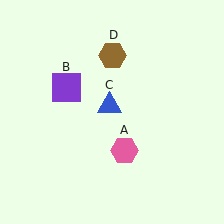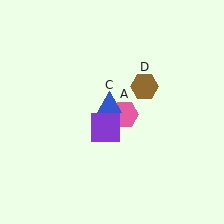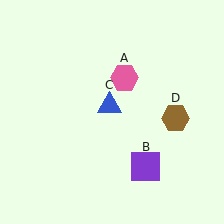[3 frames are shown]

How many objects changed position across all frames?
3 objects changed position: pink hexagon (object A), purple square (object B), brown hexagon (object D).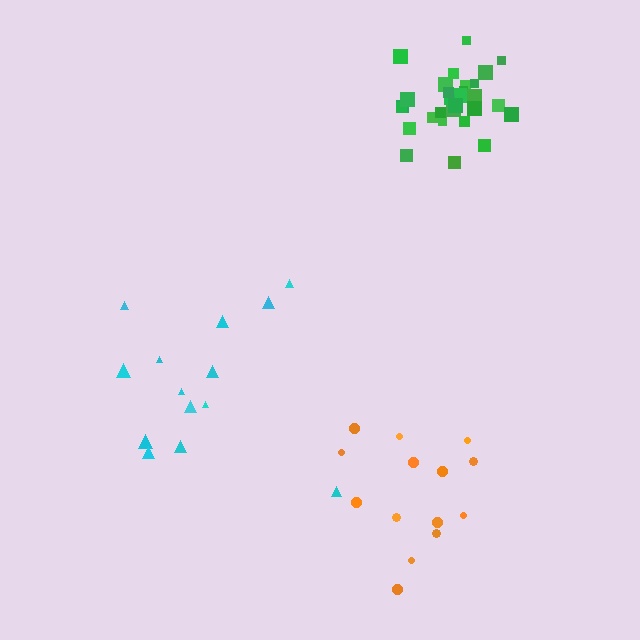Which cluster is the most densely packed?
Green.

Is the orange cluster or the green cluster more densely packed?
Green.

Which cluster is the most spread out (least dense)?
Cyan.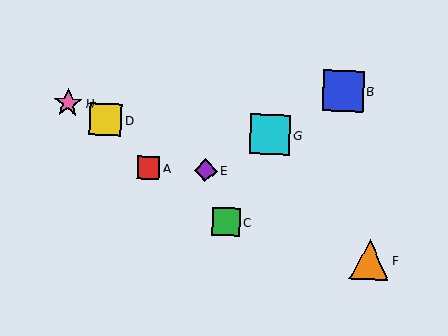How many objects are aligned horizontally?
2 objects (A, E) are aligned horizontally.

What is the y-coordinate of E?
Object E is at y≈170.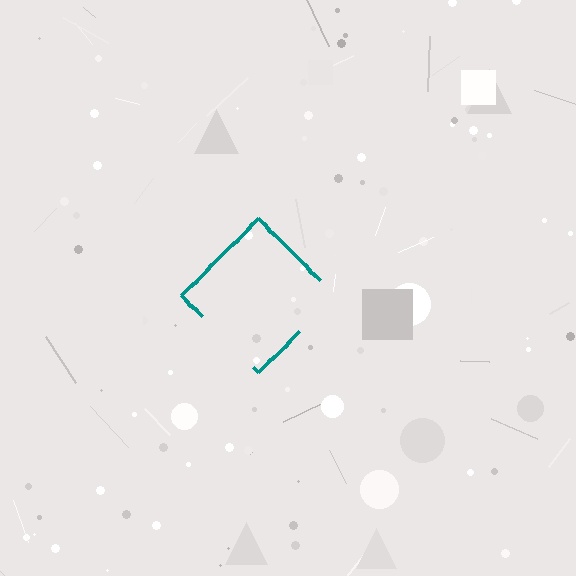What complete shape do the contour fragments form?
The contour fragments form a diamond.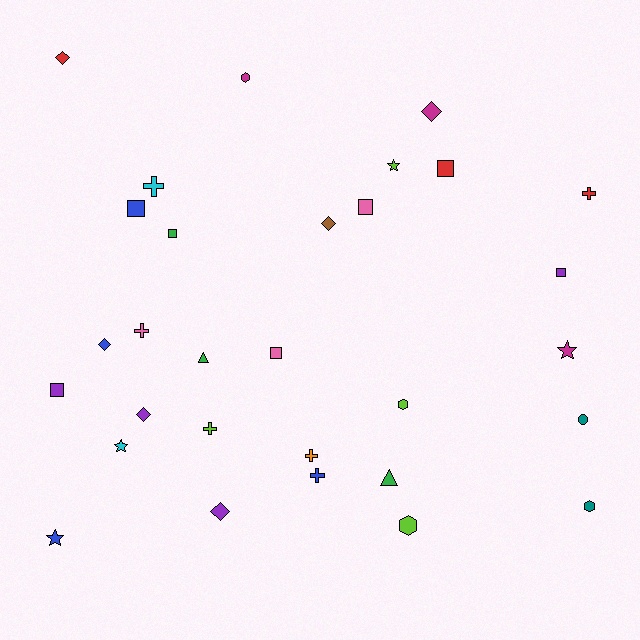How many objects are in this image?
There are 30 objects.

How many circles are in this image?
There is 1 circle.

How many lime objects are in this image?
There are 4 lime objects.